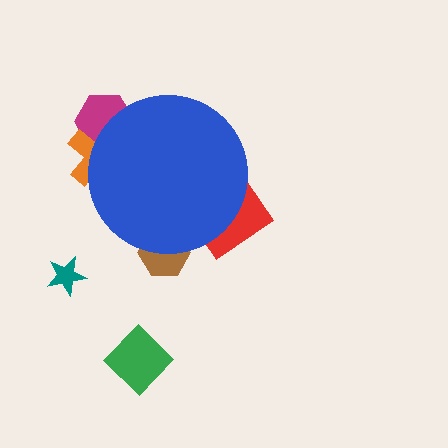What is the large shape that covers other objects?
A blue circle.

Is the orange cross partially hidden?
Yes, the orange cross is partially hidden behind the blue circle.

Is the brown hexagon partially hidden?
Yes, the brown hexagon is partially hidden behind the blue circle.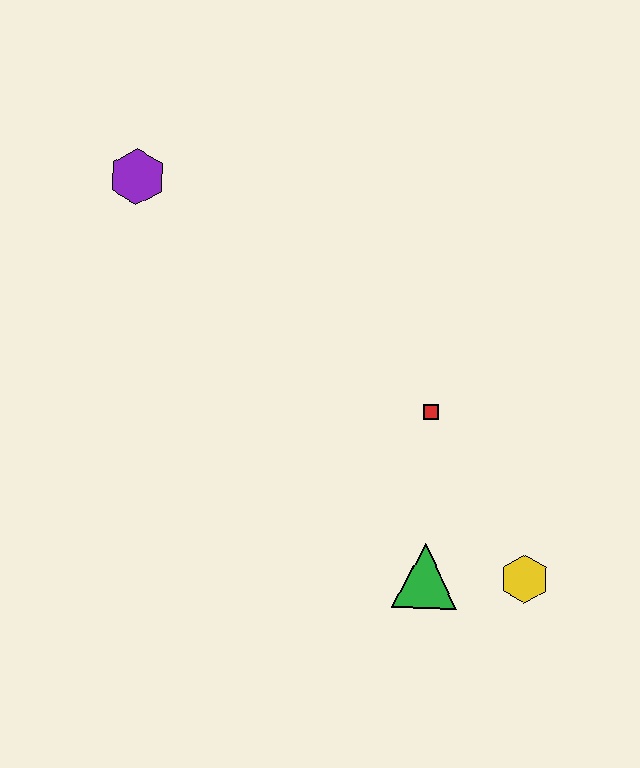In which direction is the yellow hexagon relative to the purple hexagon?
The yellow hexagon is to the right of the purple hexagon.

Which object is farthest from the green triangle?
The purple hexagon is farthest from the green triangle.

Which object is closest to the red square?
The green triangle is closest to the red square.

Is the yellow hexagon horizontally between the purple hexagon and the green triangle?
No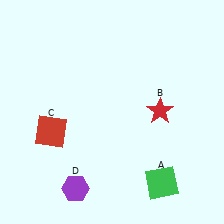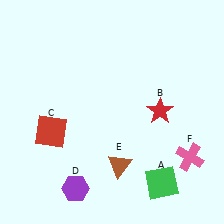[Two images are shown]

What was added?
A brown triangle (E), a pink cross (F) were added in Image 2.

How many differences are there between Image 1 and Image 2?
There are 2 differences between the two images.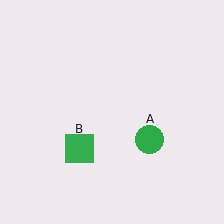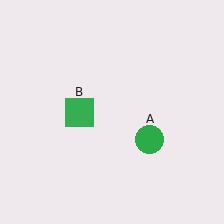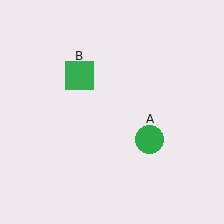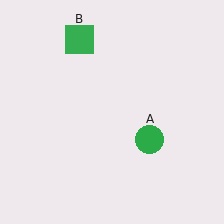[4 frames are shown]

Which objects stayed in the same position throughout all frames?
Green circle (object A) remained stationary.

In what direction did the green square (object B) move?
The green square (object B) moved up.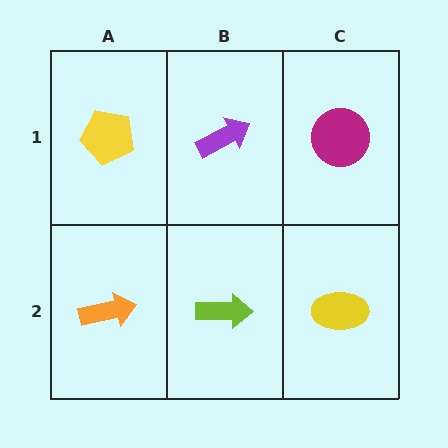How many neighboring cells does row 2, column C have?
2.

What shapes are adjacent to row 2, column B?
A purple arrow (row 1, column B), an orange arrow (row 2, column A), a yellow ellipse (row 2, column C).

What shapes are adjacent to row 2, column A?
A yellow pentagon (row 1, column A), a lime arrow (row 2, column B).